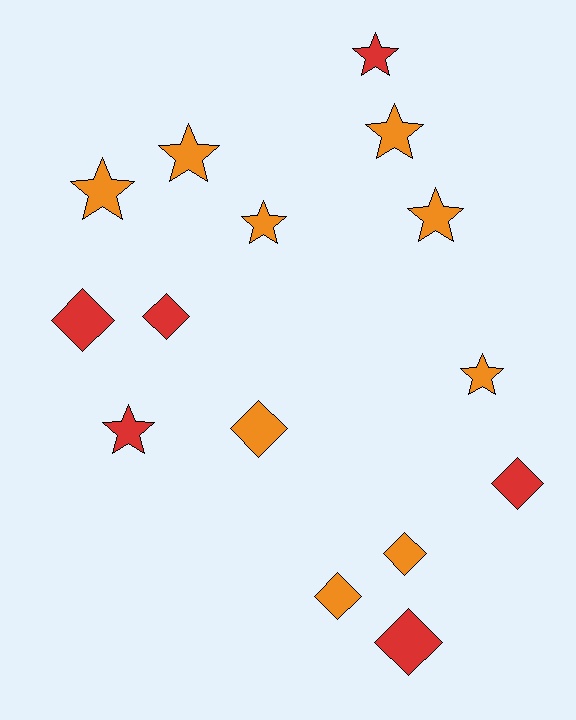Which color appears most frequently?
Orange, with 9 objects.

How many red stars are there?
There are 2 red stars.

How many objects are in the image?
There are 15 objects.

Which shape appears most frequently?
Star, with 8 objects.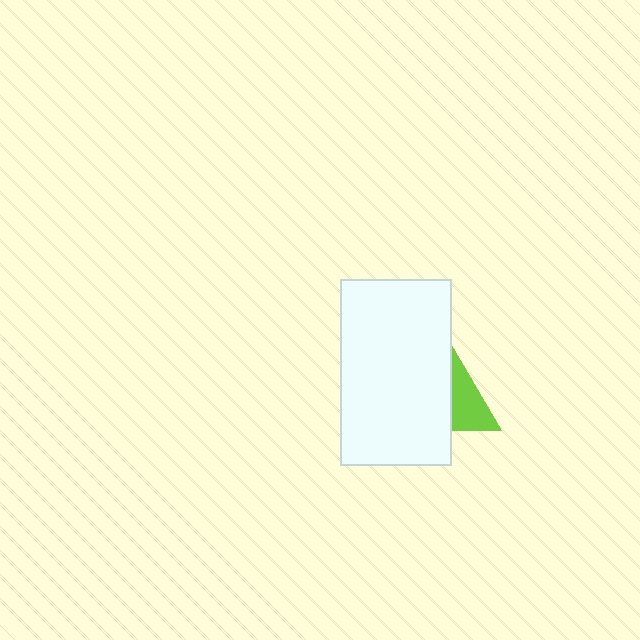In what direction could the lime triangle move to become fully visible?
The lime triangle could move right. That would shift it out from behind the white rectangle entirely.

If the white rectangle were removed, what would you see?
You would see the complete lime triangle.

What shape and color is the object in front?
The object in front is a white rectangle.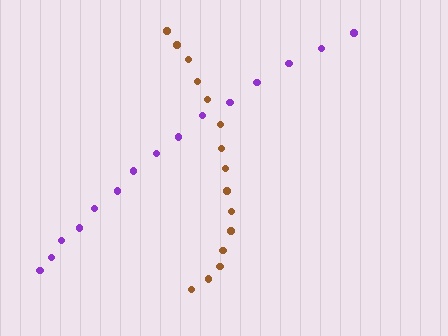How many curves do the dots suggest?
There are 2 distinct paths.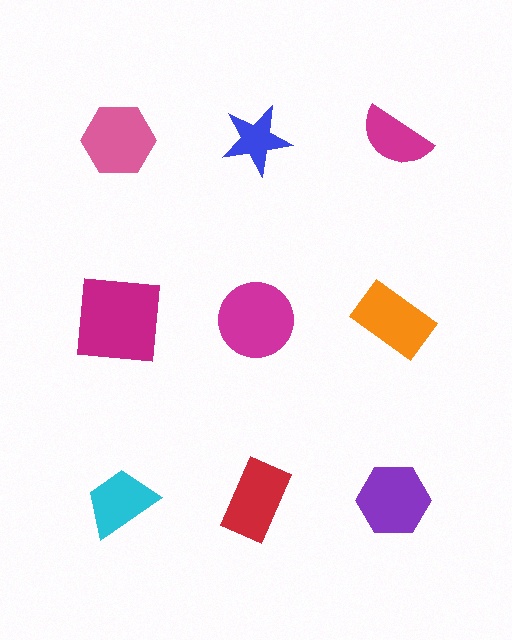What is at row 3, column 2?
A red rectangle.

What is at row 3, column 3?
A purple hexagon.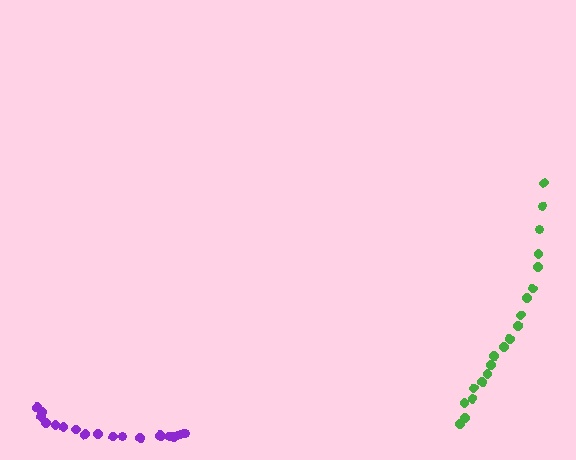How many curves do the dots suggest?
There are 2 distinct paths.